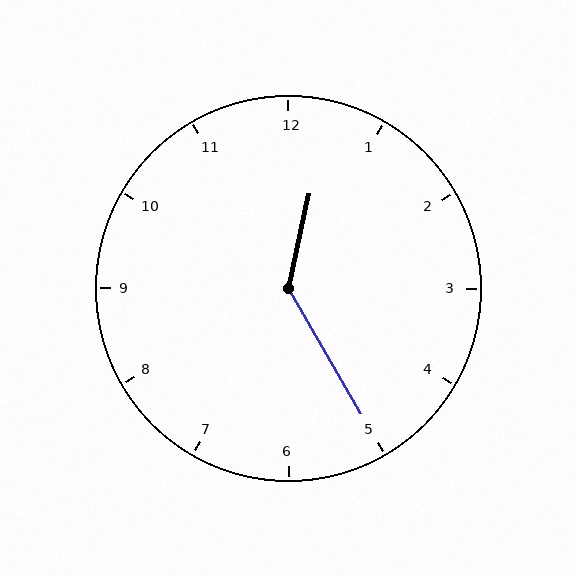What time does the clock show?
12:25.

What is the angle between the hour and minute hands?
Approximately 138 degrees.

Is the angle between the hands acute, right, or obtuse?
It is obtuse.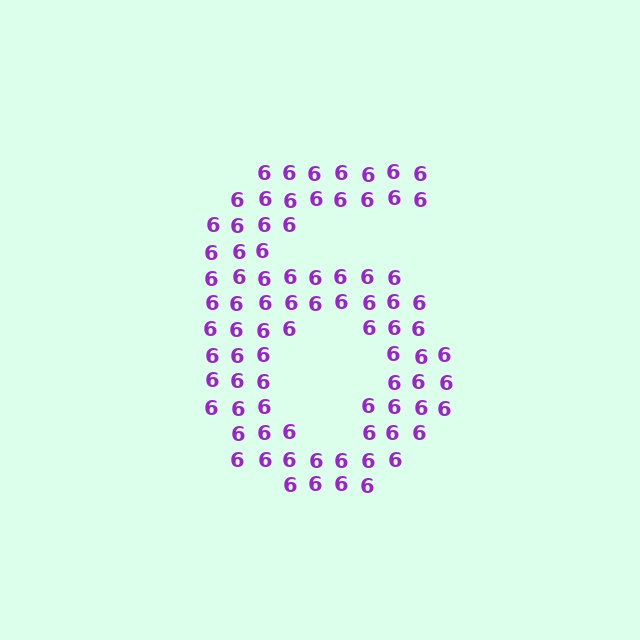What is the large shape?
The large shape is the digit 6.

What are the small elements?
The small elements are digit 6's.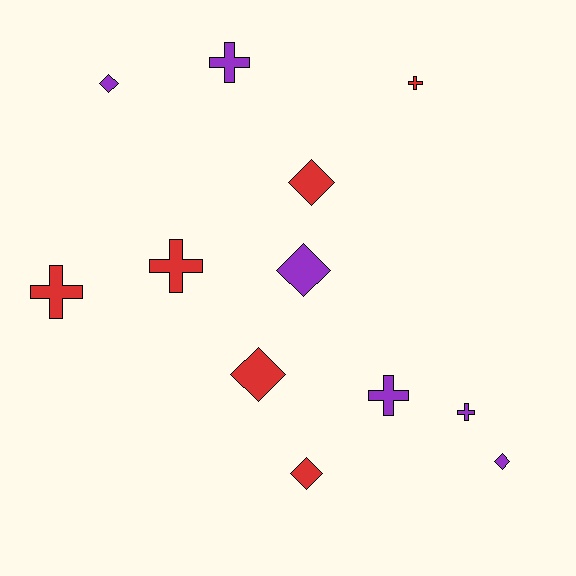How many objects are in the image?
There are 12 objects.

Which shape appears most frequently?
Diamond, with 6 objects.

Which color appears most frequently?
Red, with 6 objects.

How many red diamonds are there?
There are 3 red diamonds.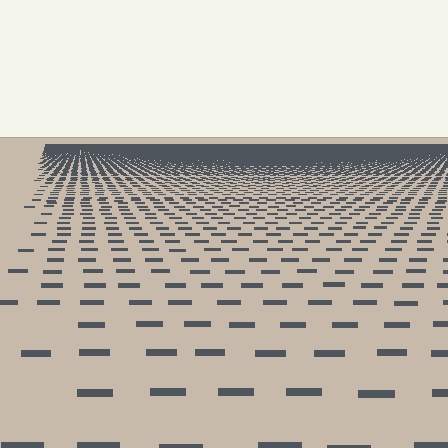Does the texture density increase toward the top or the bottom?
Density increases toward the top.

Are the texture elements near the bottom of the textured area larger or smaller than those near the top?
Larger. Near the bottom, elements are closer to the viewer and appear at a bigger on-screen size.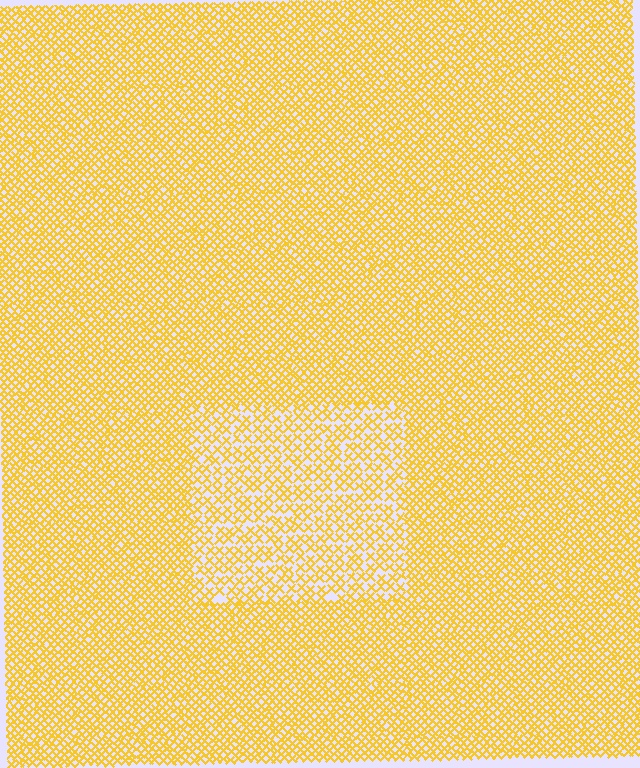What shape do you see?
I see a rectangle.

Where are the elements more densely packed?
The elements are more densely packed outside the rectangle boundary.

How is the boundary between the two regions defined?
The boundary is defined by a change in element density (approximately 1.7x ratio). All elements are the same color, size, and shape.